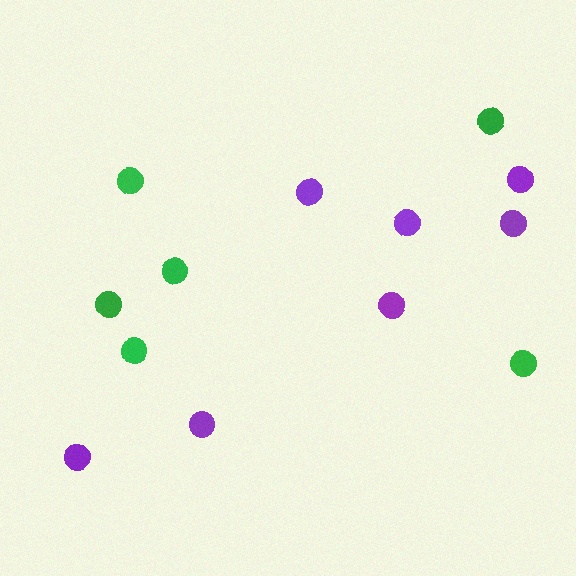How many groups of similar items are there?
There are 2 groups: one group of green circles (6) and one group of purple circles (7).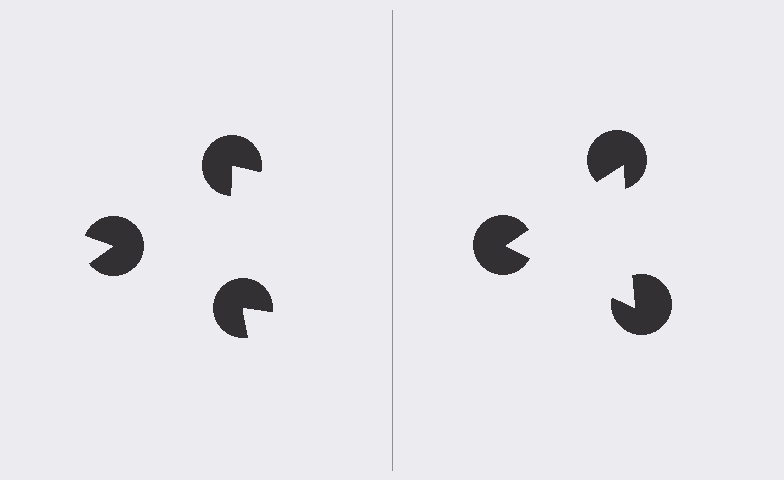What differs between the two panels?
The pac-man discs are positioned identically on both sides; only the wedge orientations differ. On the right they align to a triangle; on the left they are misaligned.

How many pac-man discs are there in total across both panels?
6 — 3 on each side.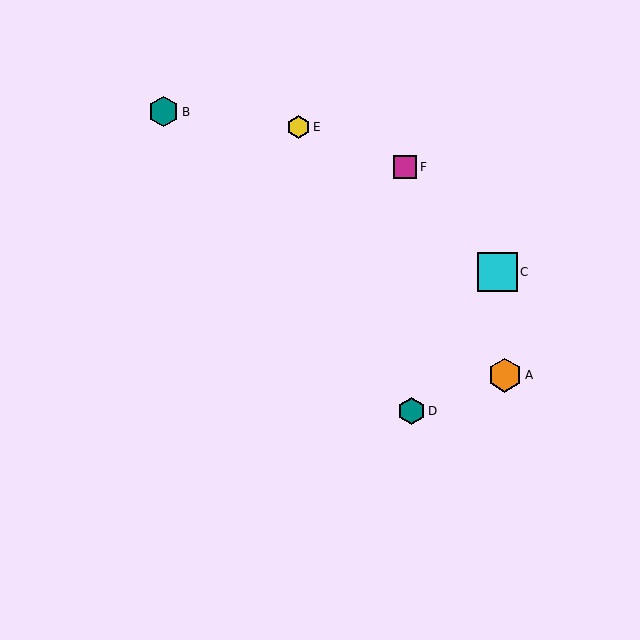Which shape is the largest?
The cyan square (labeled C) is the largest.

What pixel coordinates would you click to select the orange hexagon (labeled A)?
Click at (505, 375) to select the orange hexagon A.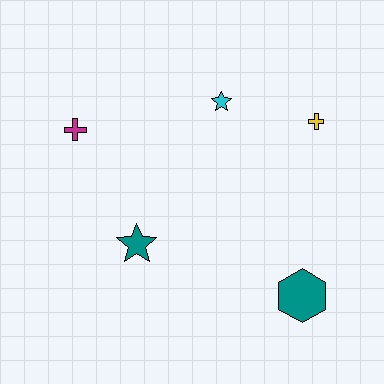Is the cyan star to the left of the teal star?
No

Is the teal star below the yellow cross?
Yes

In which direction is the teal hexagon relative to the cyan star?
The teal hexagon is below the cyan star.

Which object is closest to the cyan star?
The yellow cross is closest to the cyan star.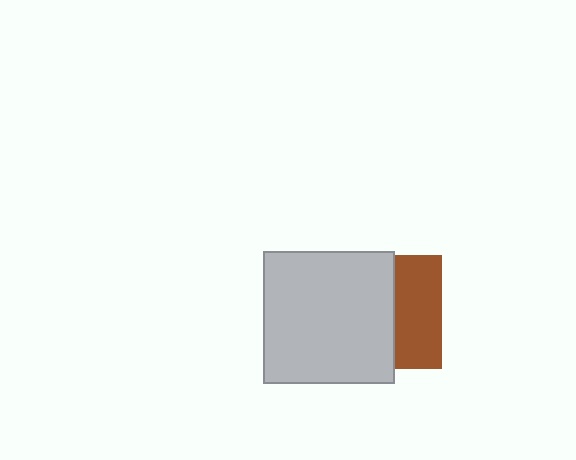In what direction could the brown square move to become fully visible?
The brown square could move right. That would shift it out from behind the light gray square entirely.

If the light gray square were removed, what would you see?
You would see the complete brown square.